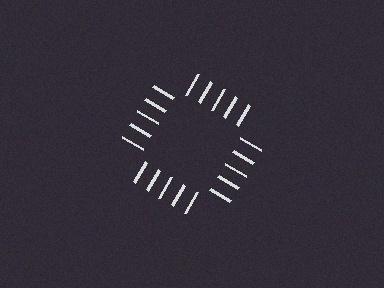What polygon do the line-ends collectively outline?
An illusory square — the line segments terminate on its edges but no continuous stroke is drawn.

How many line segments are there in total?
20 — 5 along each of the 4 edges.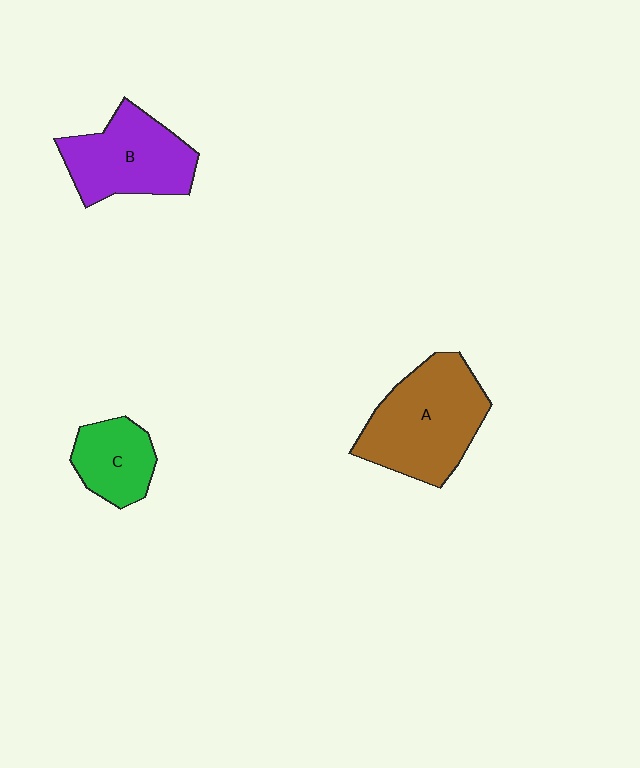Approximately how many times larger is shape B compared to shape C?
Approximately 1.6 times.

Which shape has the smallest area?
Shape C (green).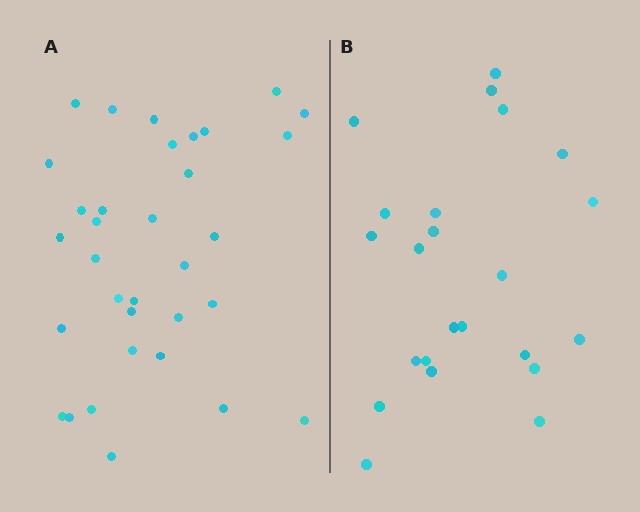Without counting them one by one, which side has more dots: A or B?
Region A (the left region) has more dots.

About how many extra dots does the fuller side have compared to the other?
Region A has roughly 10 or so more dots than region B.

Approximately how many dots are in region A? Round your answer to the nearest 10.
About 30 dots. (The exact count is 33, which rounds to 30.)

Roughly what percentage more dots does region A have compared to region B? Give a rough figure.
About 45% more.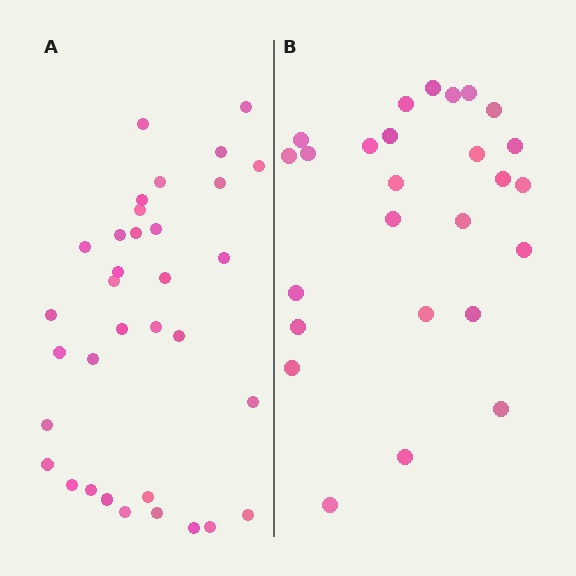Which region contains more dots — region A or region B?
Region A (the left region) has more dots.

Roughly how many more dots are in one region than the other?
Region A has roughly 8 or so more dots than region B.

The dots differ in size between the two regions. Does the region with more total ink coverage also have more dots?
No. Region B has more total ink coverage because its dots are larger, but region A actually contains more individual dots. Total area can be misleading — the number of items is what matters here.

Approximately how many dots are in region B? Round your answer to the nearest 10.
About 30 dots. (The exact count is 26, which rounds to 30.)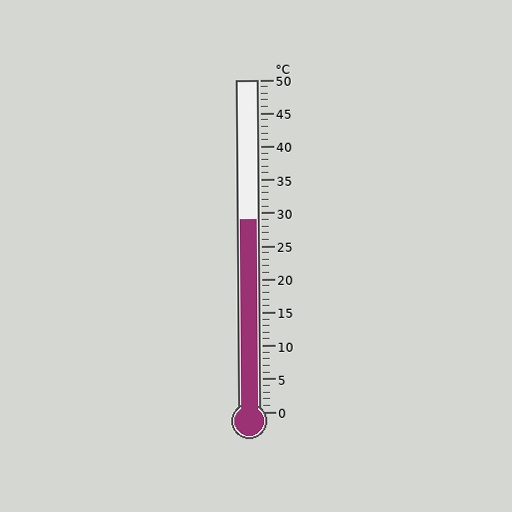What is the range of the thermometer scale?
The thermometer scale ranges from 0°C to 50°C.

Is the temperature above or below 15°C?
The temperature is above 15°C.